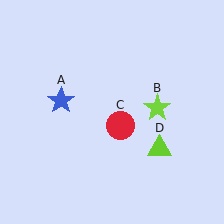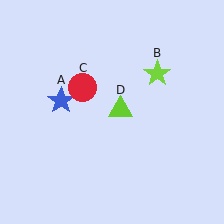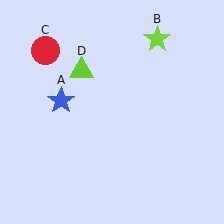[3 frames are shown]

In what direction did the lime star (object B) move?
The lime star (object B) moved up.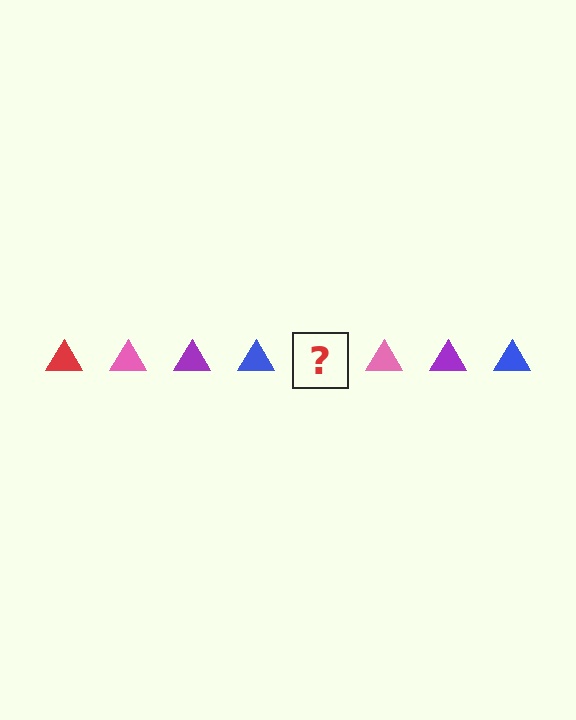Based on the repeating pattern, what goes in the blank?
The blank should be a red triangle.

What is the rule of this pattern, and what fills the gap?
The rule is that the pattern cycles through red, pink, purple, blue triangles. The gap should be filled with a red triangle.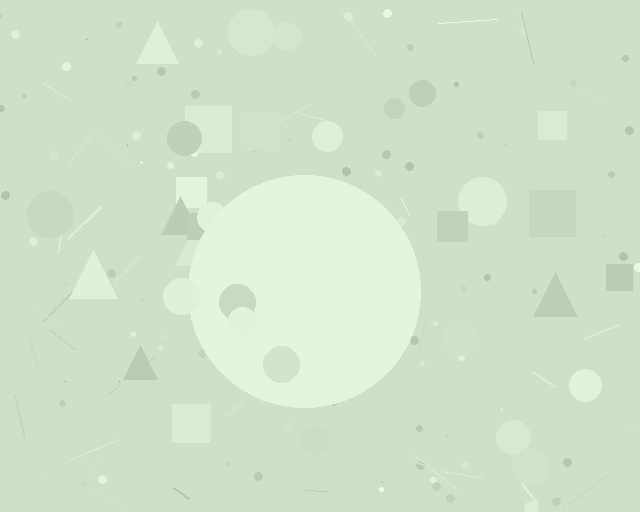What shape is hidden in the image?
A circle is hidden in the image.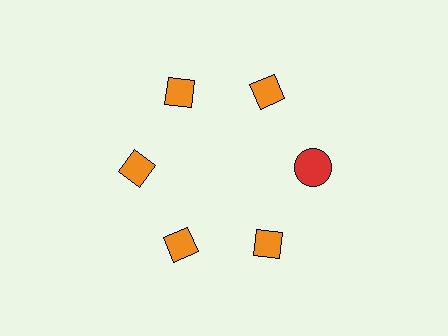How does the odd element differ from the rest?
It differs in both color (red instead of orange) and shape (circle instead of diamond).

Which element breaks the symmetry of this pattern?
The red circle at roughly the 3 o'clock position breaks the symmetry. All other shapes are orange diamonds.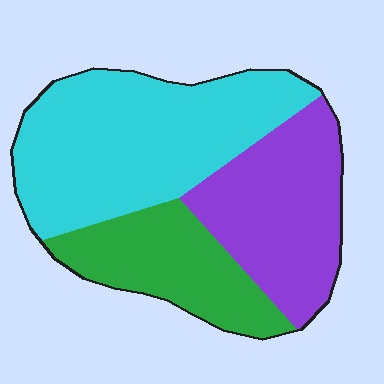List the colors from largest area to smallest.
From largest to smallest: cyan, purple, green.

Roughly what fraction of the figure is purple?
Purple takes up about one third (1/3) of the figure.